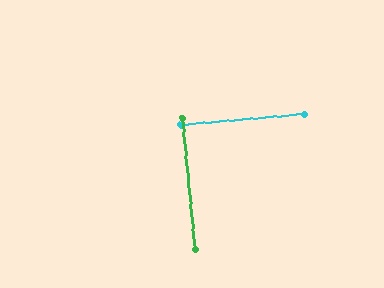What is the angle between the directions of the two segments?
Approximately 89 degrees.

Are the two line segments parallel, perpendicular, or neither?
Perpendicular — they meet at approximately 89°.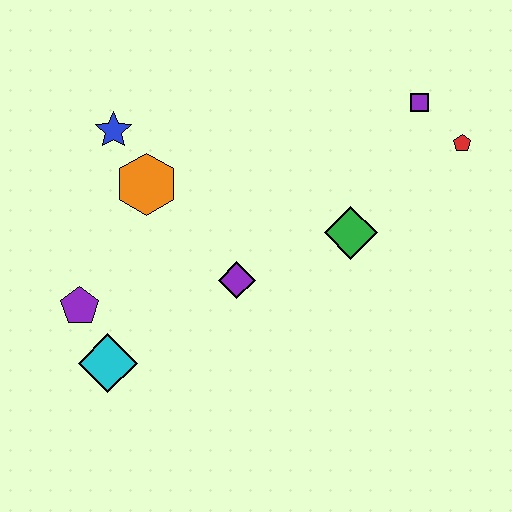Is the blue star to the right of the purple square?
No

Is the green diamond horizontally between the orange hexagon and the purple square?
Yes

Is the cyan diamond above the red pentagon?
No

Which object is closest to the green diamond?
The purple diamond is closest to the green diamond.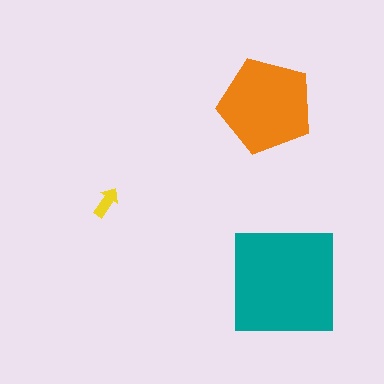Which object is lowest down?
The teal square is bottommost.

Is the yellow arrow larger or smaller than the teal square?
Smaller.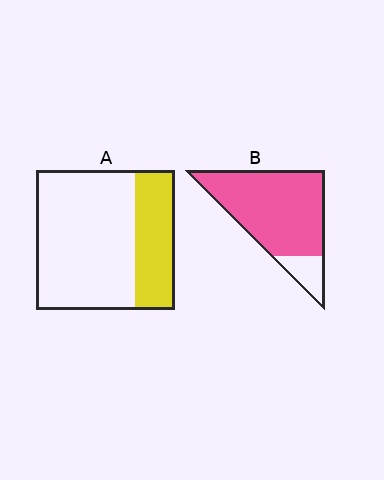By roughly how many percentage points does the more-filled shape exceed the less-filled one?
By roughly 55 percentage points (B over A).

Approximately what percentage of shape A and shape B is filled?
A is approximately 30% and B is approximately 85%.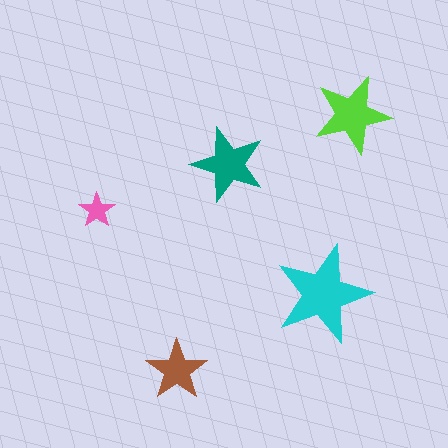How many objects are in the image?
There are 5 objects in the image.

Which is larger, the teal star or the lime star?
The lime one.